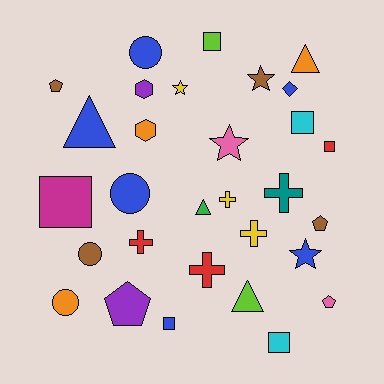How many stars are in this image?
There are 4 stars.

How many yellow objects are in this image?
There are 3 yellow objects.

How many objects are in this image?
There are 30 objects.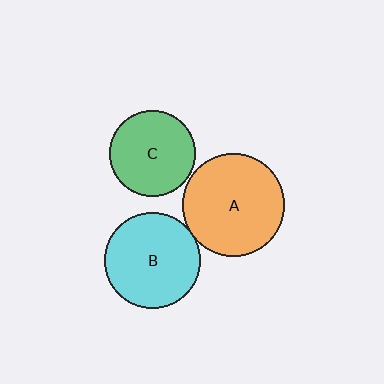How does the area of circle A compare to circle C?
Approximately 1.4 times.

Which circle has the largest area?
Circle A (orange).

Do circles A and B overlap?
Yes.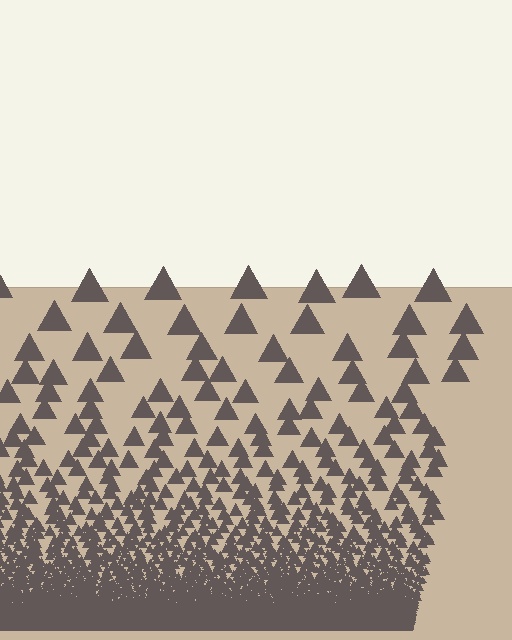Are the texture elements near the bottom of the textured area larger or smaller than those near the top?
Smaller. The gradient is inverted — elements near the bottom are smaller and denser.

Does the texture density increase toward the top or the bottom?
Density increases toward the bottom.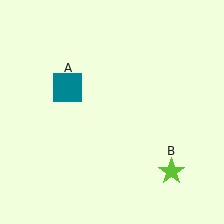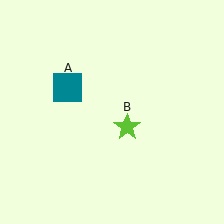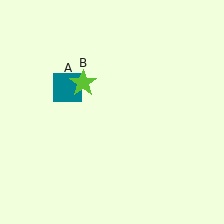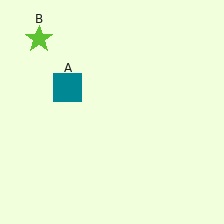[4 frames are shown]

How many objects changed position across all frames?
1 object changed position: lime star (object B).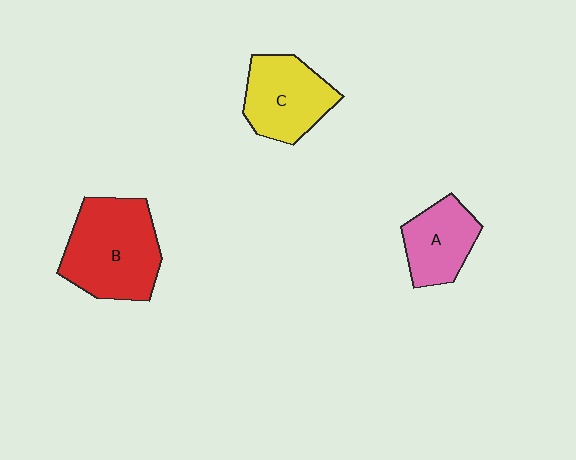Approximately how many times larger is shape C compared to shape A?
Approximately 1.2 times.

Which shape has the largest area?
Shape B (red).